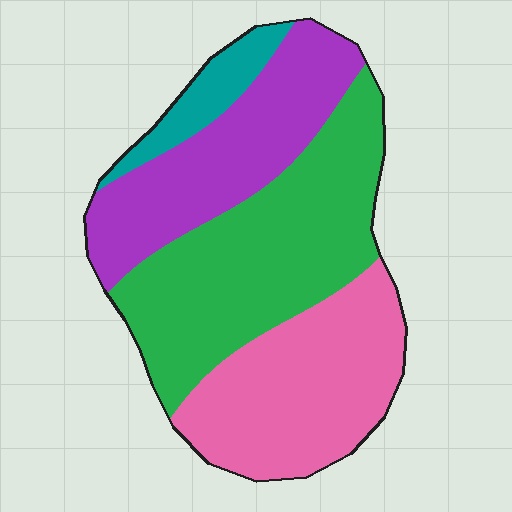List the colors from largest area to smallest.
From largest to smallest: green, pink, purple, teal.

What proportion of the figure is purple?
Purple takes up about one quarter (1/4) of the figure.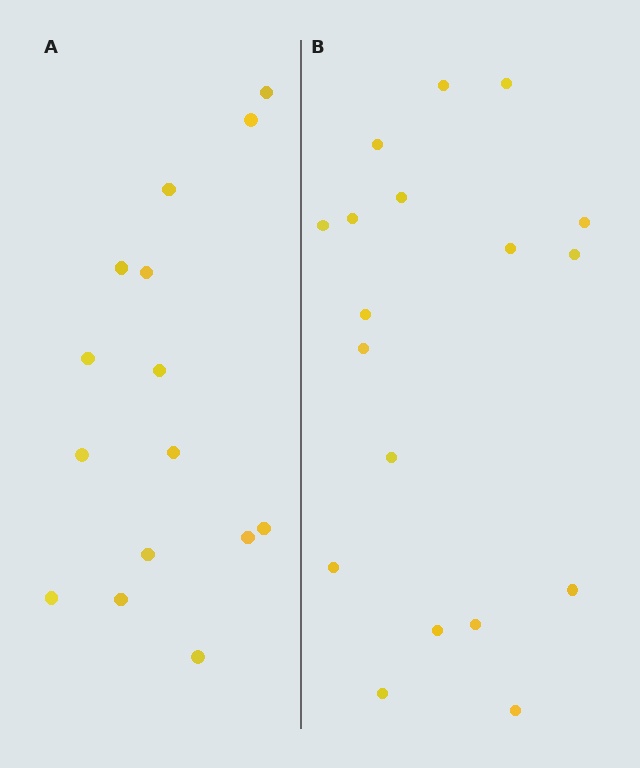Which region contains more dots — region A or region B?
Region B (the right region) has more dots.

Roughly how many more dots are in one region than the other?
Region B has just a few more — roughly 2 or 3 more dots than region A.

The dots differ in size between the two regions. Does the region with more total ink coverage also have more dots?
No. Region A has more total ink coverage because its dots are larger, but region B actually contains more individual dots. Total area can be misleading — the number of items is what matters here.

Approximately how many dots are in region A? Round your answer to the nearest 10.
About 20 dots. (The exact count is 15, which rounds to 20.)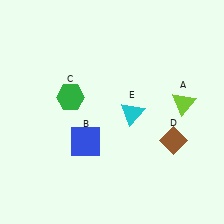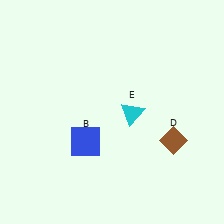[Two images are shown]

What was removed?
The green hexagon (C), the lime triangle (A) were removed in Image 2.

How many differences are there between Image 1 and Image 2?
There are 2 differences between the two images.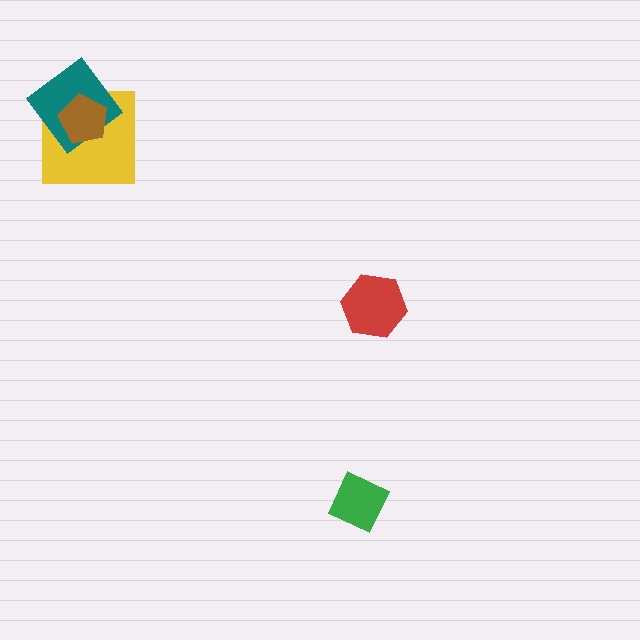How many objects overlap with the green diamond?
0 objects overlap with the green diamond.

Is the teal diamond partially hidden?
Yes, it is partially covered by another shape.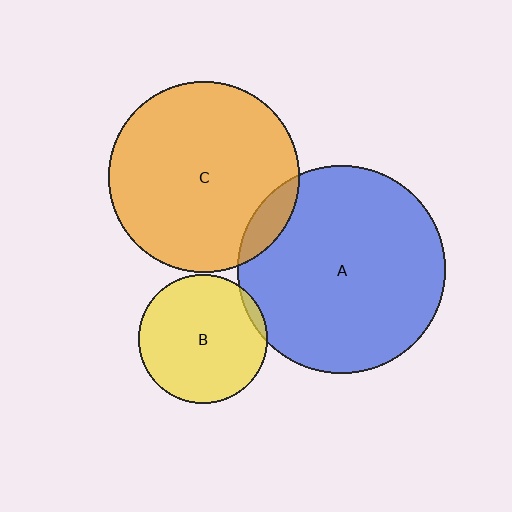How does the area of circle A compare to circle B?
Approximately 2.6 times.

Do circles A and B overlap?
Yes.